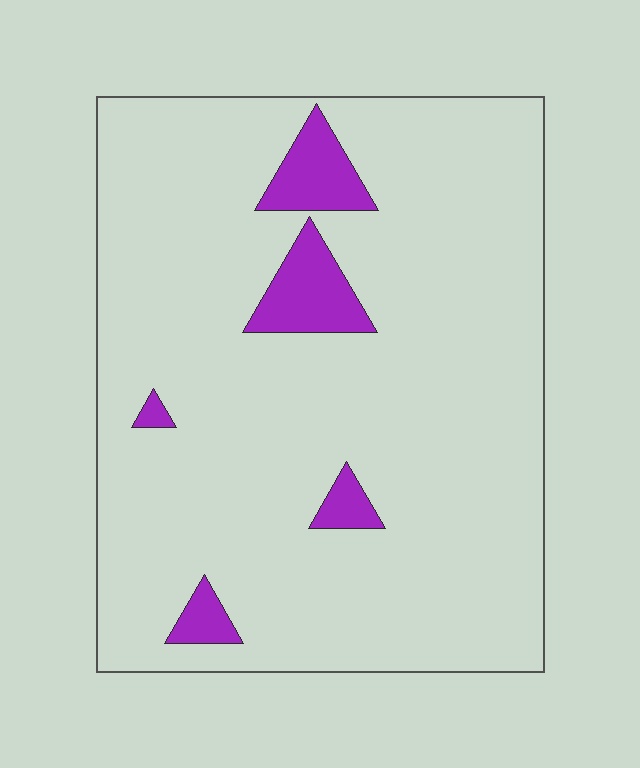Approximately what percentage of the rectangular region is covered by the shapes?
Approximately 10%.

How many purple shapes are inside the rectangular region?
5.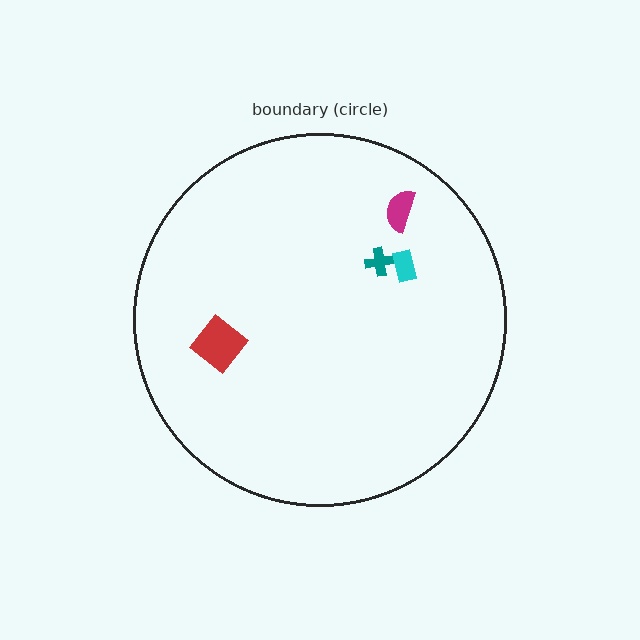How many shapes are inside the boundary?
4 inside, 0 outside.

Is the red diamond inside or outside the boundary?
Inside.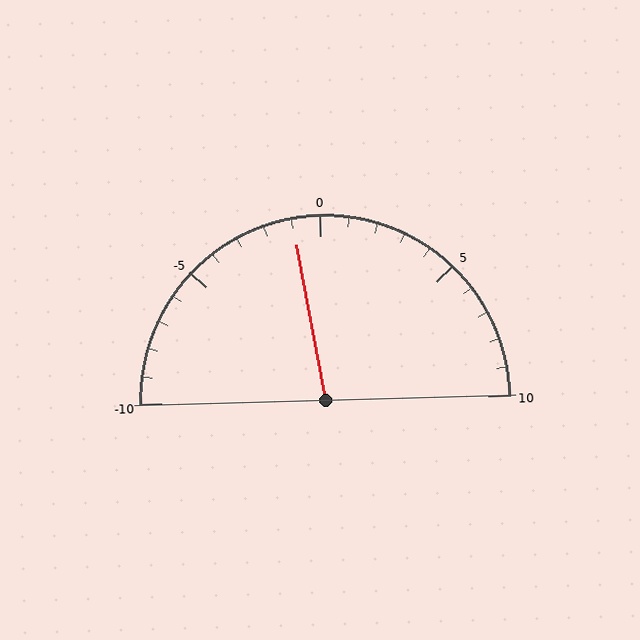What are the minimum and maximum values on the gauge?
The gauge ranges from -10 to 10.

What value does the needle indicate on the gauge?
The needle indicates approximately -1.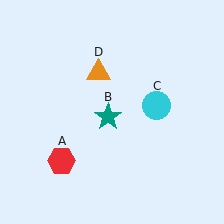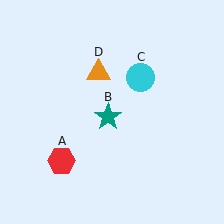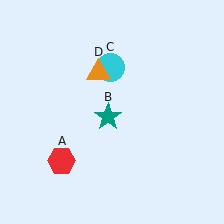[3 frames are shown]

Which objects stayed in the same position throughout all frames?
Red hexagon (object A) and teal star (object B) and orange triangle (object D) remained stationary.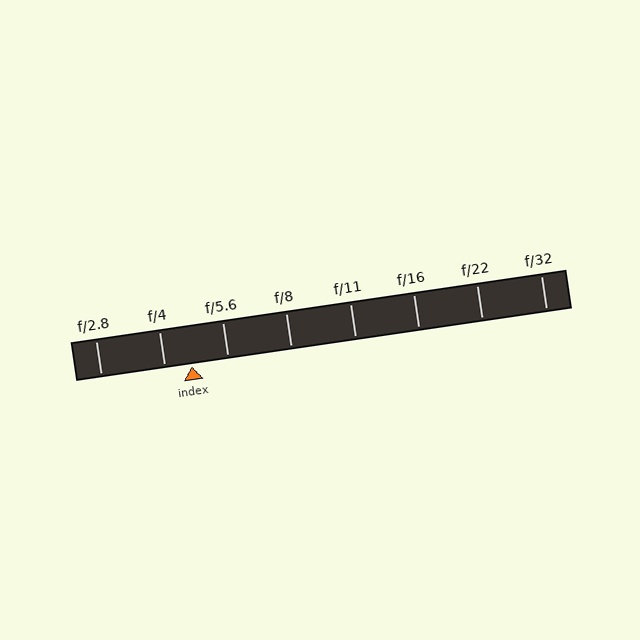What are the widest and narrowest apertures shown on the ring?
The widest aperture shown is f/2.8 and the narrowest is f/32.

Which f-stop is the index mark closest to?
The index mark is closest to f/4.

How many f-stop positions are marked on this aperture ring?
There are 8 f-stop positions marked.